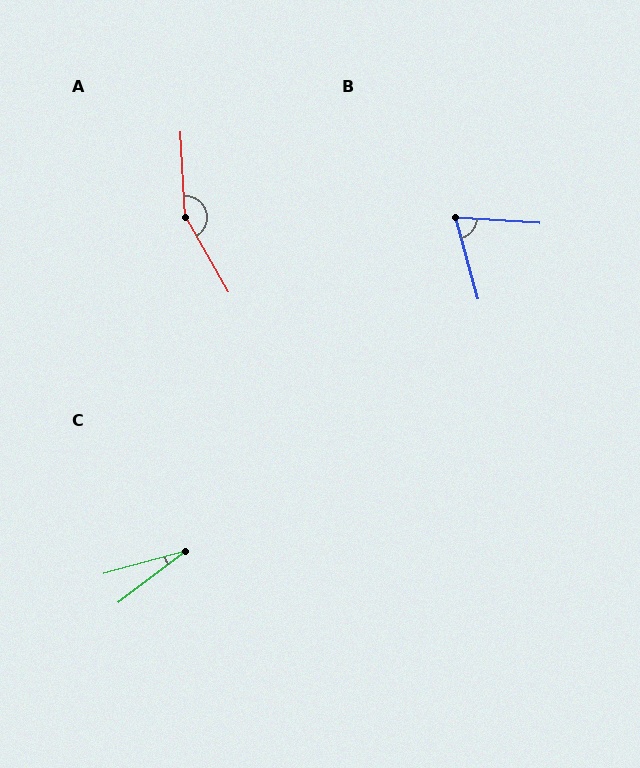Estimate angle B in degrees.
Approximately 71 degrees.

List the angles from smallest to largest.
C (22°), B (71°), A (153°).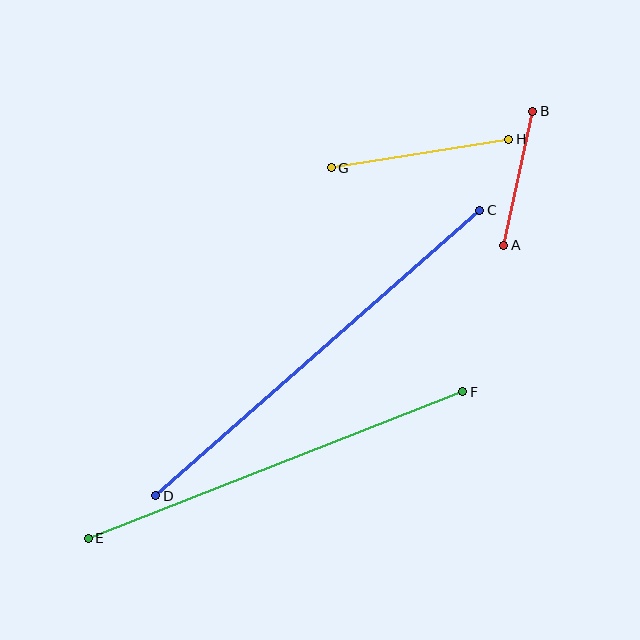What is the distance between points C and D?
The distance is approximately 432 pixels.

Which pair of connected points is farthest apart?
Points C and D are farthest apart.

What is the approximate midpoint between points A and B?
The midpoint is at approximately (518, 178) pixels.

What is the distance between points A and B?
The distance is approximately 137 pixels.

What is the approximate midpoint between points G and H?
The midpoint is at approximately (420, 153) pixels.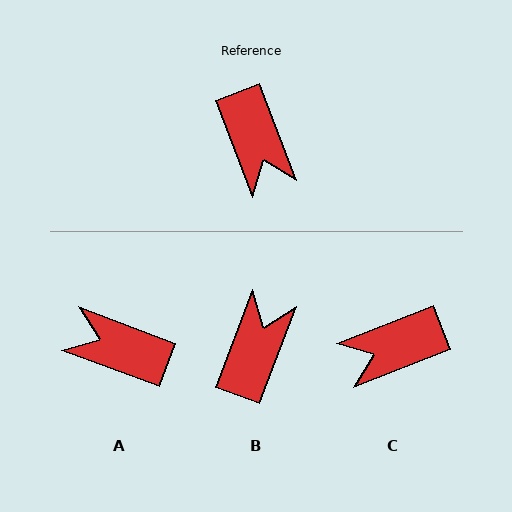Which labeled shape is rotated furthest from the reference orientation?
B, about 139 degrees away.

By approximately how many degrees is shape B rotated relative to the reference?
Approximately 139 degrees counter-clockwise.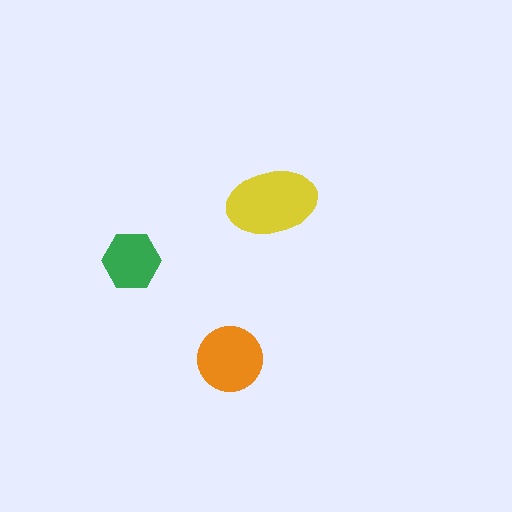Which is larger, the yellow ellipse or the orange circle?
The yellow ellipse.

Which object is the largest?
The yellow ellipse.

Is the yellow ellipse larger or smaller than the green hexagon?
Larger.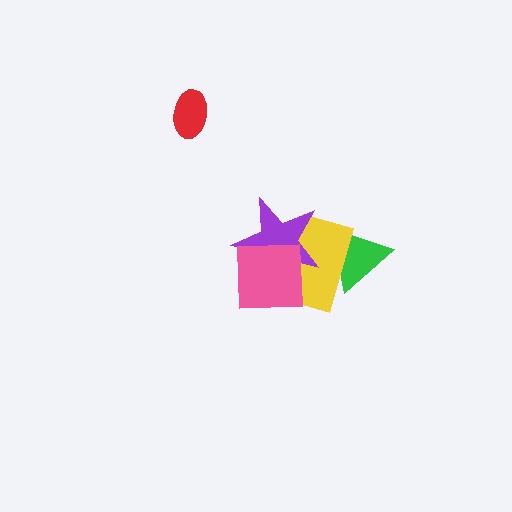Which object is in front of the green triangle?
The yellow rectangle is in front of the green triangle.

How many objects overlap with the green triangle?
1 object overlaps with the green triangle.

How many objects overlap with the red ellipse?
0 objects overlap with the red ellipse.